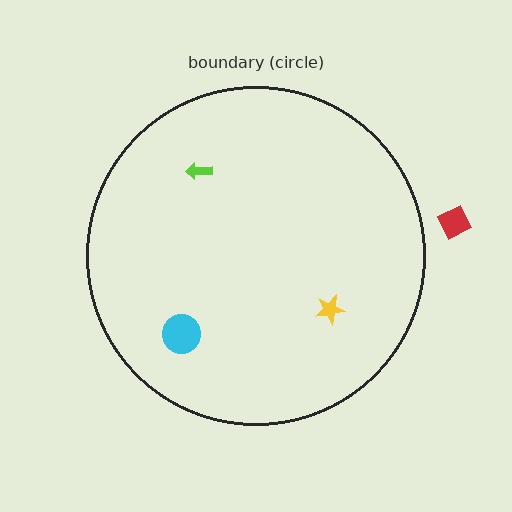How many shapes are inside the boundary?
3 inside, 1 outside.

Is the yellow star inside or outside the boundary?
Inside.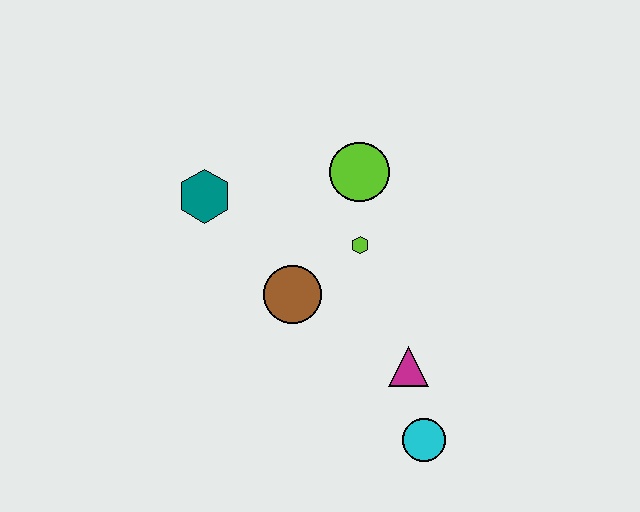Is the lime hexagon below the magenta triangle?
No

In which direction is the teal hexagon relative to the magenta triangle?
The teal hexagon is to the left of the magenta triangle.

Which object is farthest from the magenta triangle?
The teal hexagon is farthest from the magenta triangle.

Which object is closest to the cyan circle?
The magenta triangle is closest to the cyan circle.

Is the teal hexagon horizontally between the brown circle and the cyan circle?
No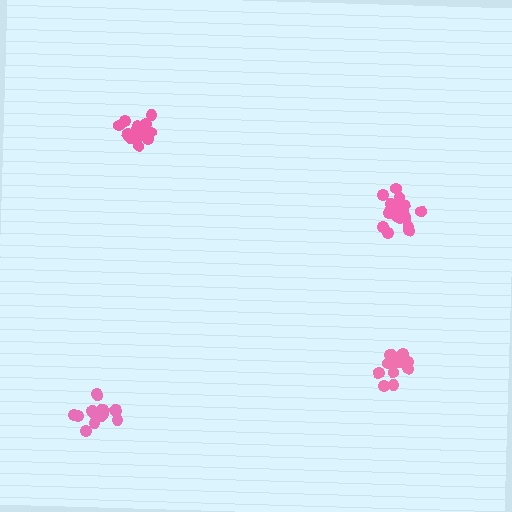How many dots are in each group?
Group 1: 16 dots, Group 2: 16 dots, Group 3: 19 dots, Group 4: 16 dots (67 total).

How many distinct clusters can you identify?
There are 4 distinct clusters.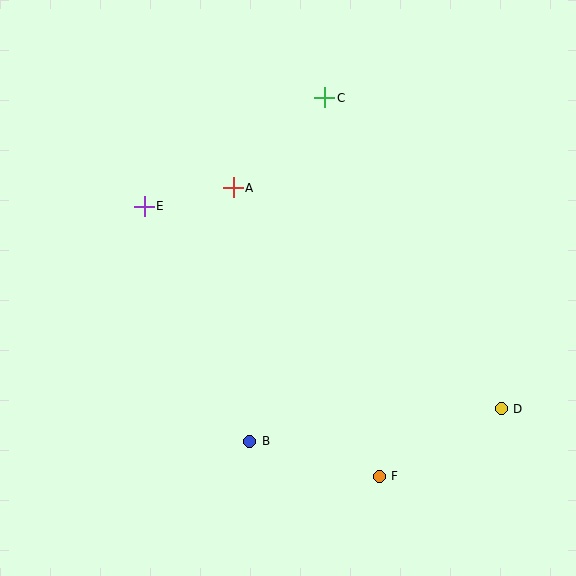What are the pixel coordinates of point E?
Point E is at (144, 206).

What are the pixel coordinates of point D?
Point D is at (501, 409).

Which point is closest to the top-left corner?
Point E is closest to the top-left corner.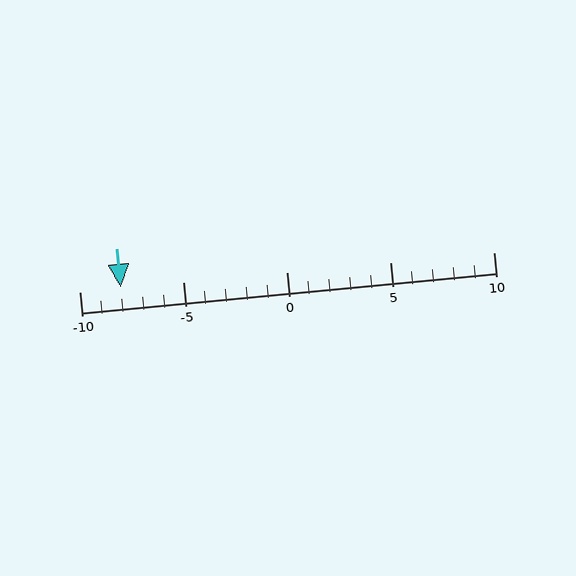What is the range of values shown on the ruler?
The ruler shows values from -10 to 10.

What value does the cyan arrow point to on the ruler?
The cyan arrow points to approximately -8.